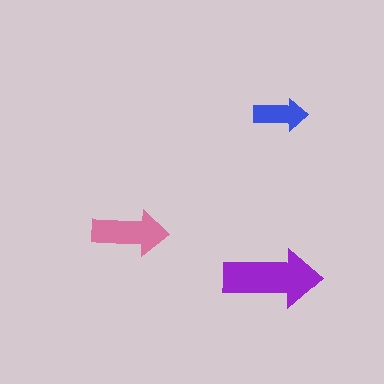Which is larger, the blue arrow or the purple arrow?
The purple one.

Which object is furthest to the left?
The pink arrow is leftmost.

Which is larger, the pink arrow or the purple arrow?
The purple one.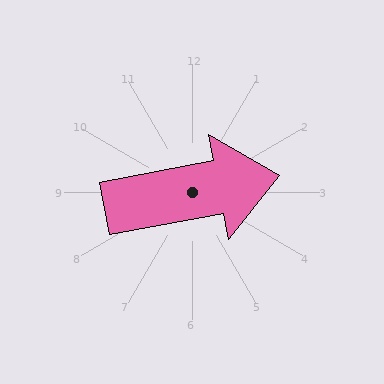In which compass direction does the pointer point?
East.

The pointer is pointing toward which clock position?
Roughly 3 o'clock.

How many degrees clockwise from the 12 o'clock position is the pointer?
Approximately 79 degrees.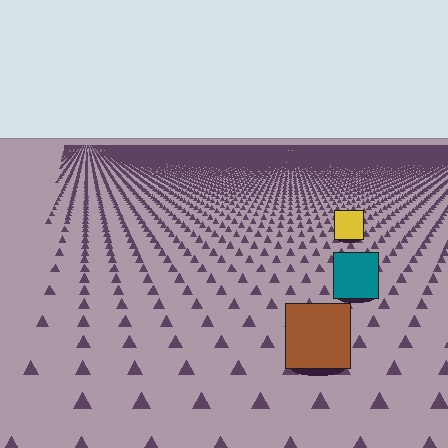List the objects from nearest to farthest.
From nearest to farthest: the brown square, the teal square, the yellow square.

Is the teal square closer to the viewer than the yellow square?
Yes. The teal square is closer — you can tell from the texture gradient: the ground texture is coarser near it.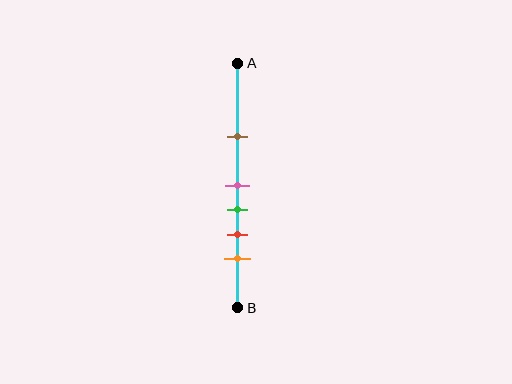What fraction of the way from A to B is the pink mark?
The pink mark is approximately 50% (0.5) of the way from A to B.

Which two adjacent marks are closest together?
The pink and green marks are the closest adjacent pair.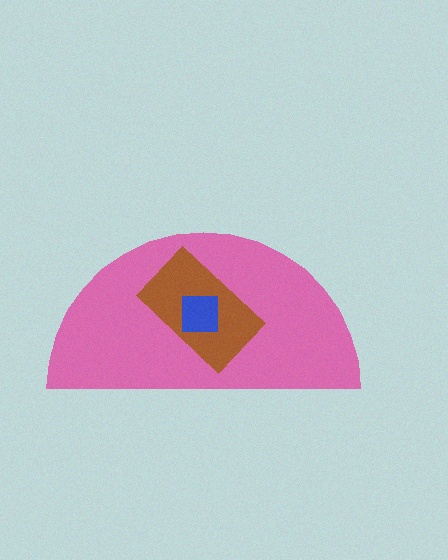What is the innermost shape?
The blue square.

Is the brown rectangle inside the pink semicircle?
Yes.